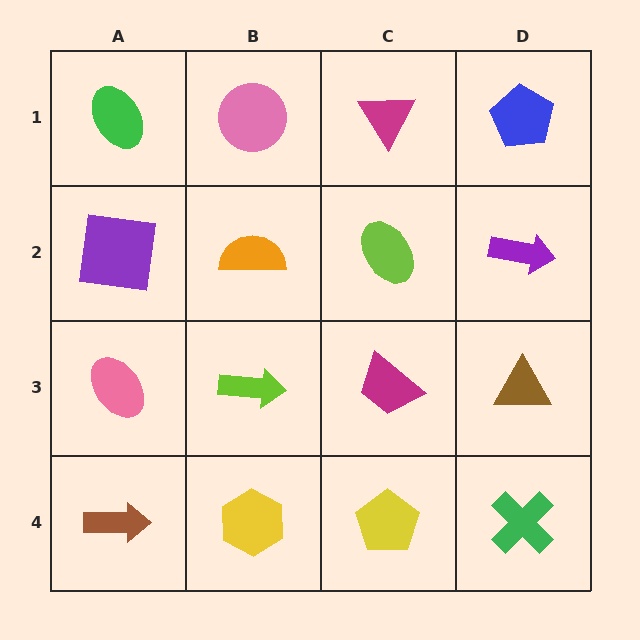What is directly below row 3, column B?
A yellow hexagon.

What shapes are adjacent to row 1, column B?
An orange semicircle (row 2, column B), a green ellipse (row 1, column A), a magenta triangle (row 1, column C).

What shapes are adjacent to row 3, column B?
An orange semicircle (row 2, column B), a yellow hexagon (row 4, column B), a pink ellipse (row 3, column A), a magenta trapezoid (row 3, column C).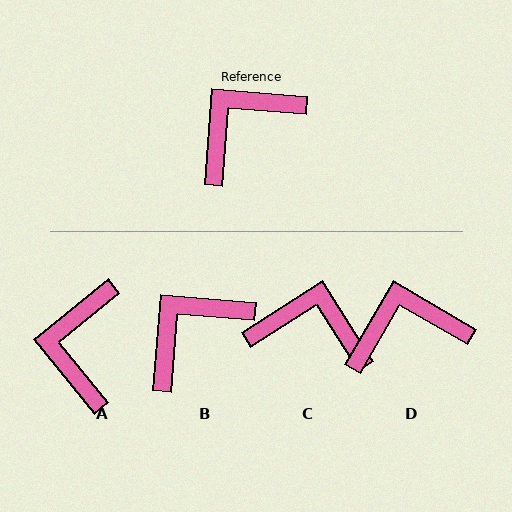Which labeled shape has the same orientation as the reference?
B.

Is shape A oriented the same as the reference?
No, it is off by about 44 degrees.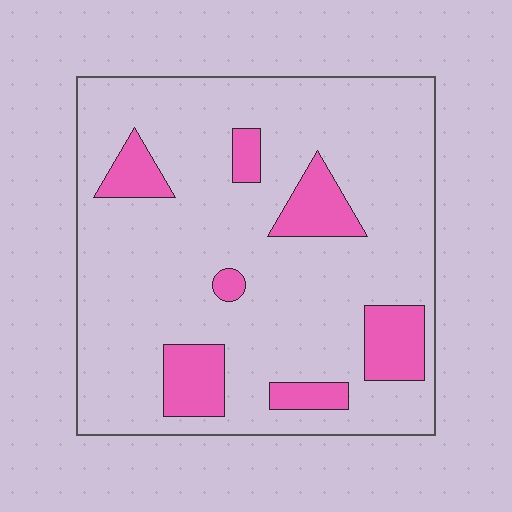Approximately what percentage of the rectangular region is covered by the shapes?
Approximately 15%.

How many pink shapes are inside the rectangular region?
7.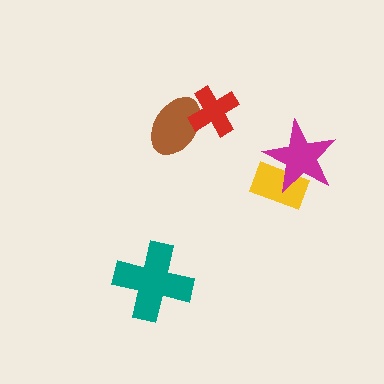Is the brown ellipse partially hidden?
Yes, it is partially covered by another shape.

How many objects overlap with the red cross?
1 object overlaps with the red cross.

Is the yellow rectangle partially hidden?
Yes, it is partially covered by another shape.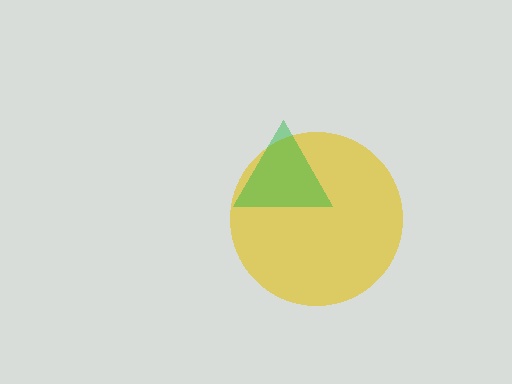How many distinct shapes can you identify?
There are 2 distinct shapes: a yellow circle, a green triangle.